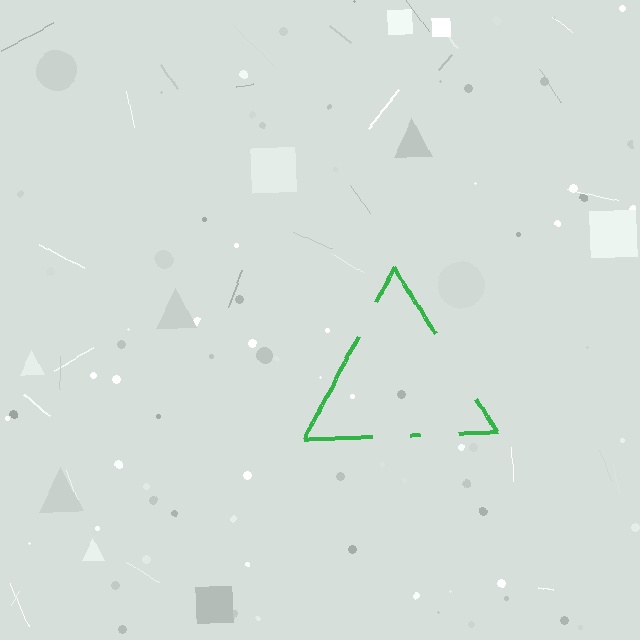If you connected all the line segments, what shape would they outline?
They would outline a triangle.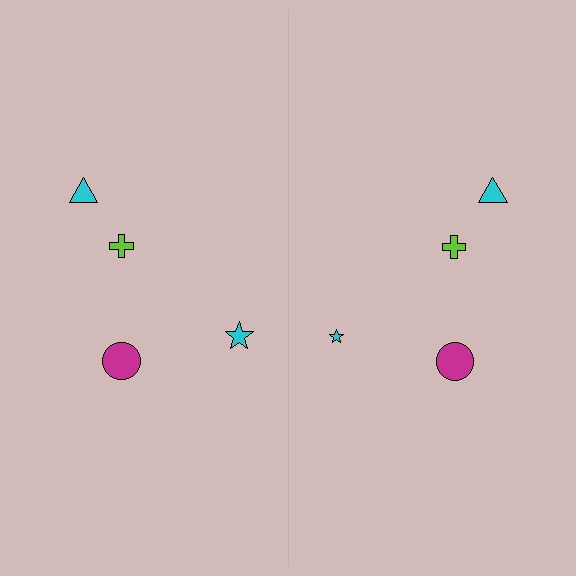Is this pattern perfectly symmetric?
No, the pattern is not perfectly symmetric. The cyan star on the right side has a different size than its mirror counterpart.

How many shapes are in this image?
There are 8 shapes in this image.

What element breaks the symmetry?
The cyan star on the right side has a different size than its mirror counterpart.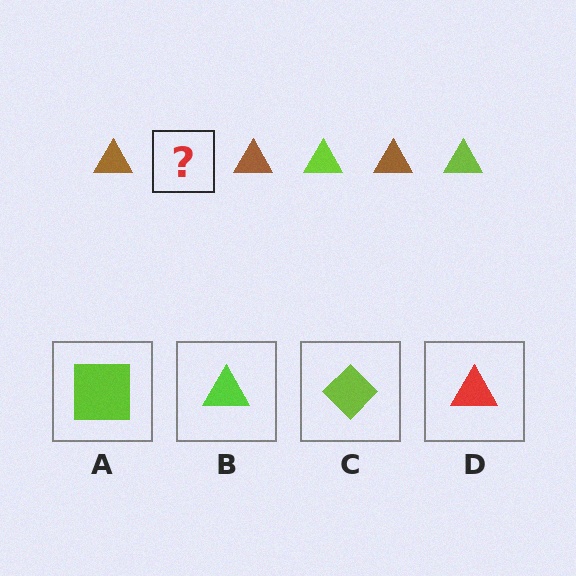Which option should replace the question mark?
Option B.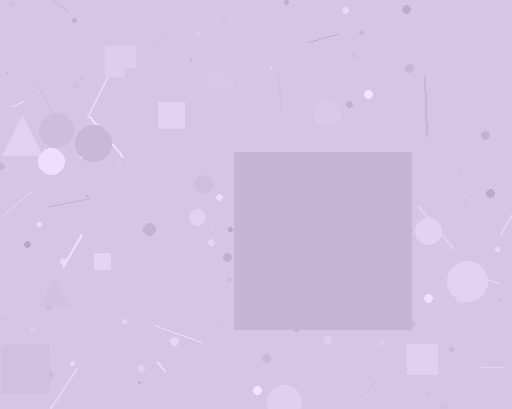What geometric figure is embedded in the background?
A square is embedded in the background.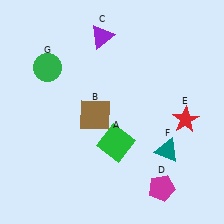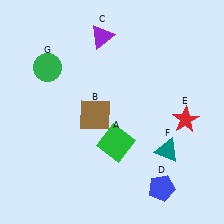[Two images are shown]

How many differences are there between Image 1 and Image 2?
There is 1 difference between the two images.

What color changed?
The pentagon (D) changed from magenta in Image 1 to blue in Image 2.